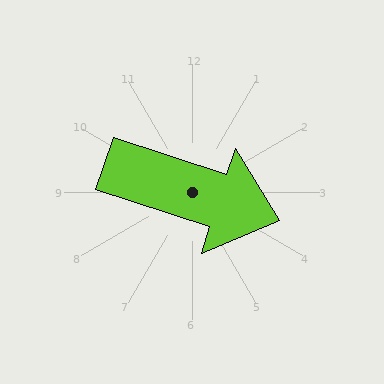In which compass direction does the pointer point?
East.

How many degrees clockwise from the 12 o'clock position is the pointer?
Approximately 108 degrees.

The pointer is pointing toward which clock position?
Roughly 4 o'clock.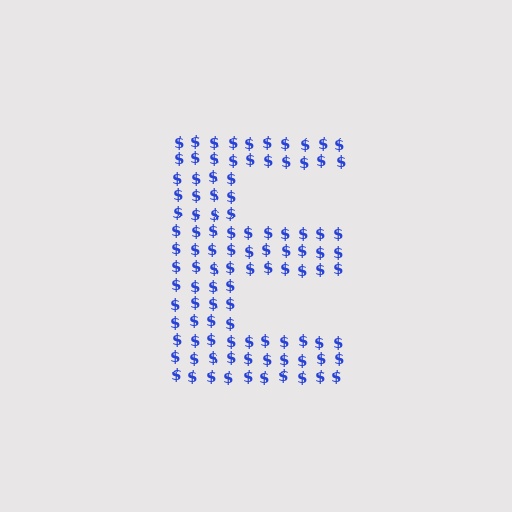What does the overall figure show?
The overall figure shows the letter E.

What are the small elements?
The small elements are dollar signs.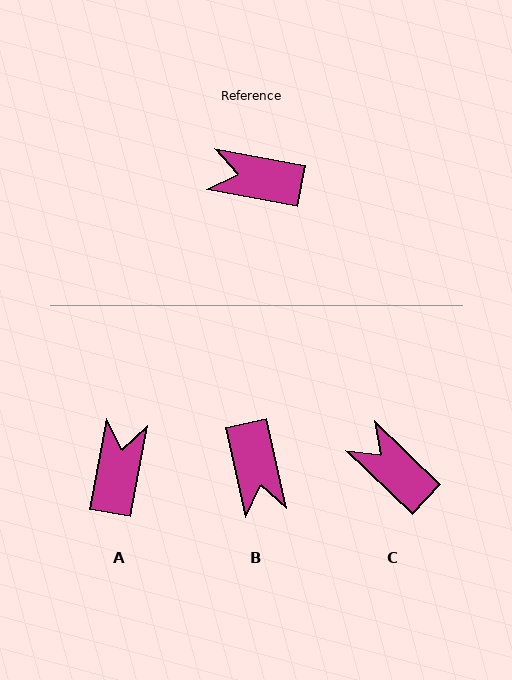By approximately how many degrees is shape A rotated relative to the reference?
Approximately 90 degrees clockwise.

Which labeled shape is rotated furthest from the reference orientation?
B, about 113 degrees away.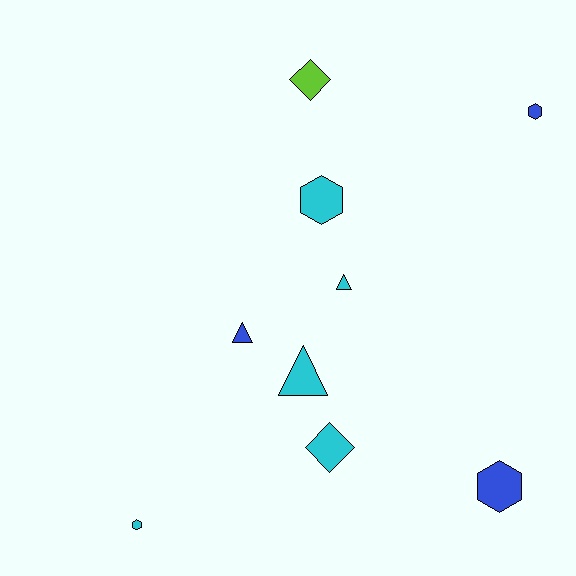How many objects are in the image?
There are 9 objects.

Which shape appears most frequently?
Hexagon, with 4 objects.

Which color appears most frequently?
Cyan, with 5 objects.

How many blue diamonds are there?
There are no blue diamonds.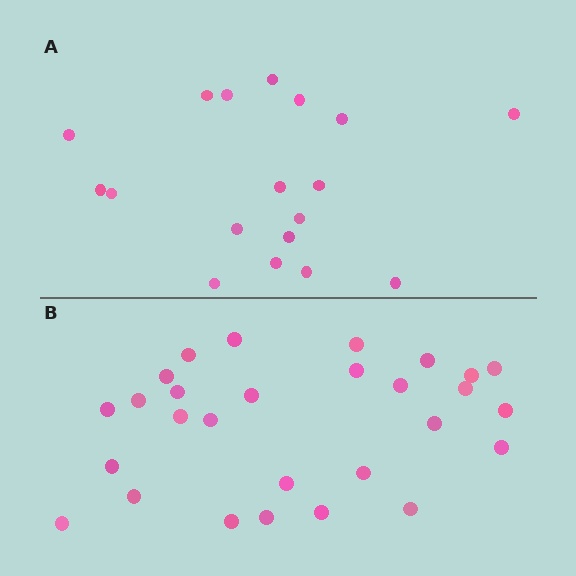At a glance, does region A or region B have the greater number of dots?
Region B (the bottom region) has more dots.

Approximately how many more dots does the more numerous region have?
Region B has roughly 10 or so more dots than region A.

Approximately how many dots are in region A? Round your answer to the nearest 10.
About 20 dots. (The exact count is 18, which rounds to 20.)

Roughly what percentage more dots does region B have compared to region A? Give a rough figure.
About 55% more.